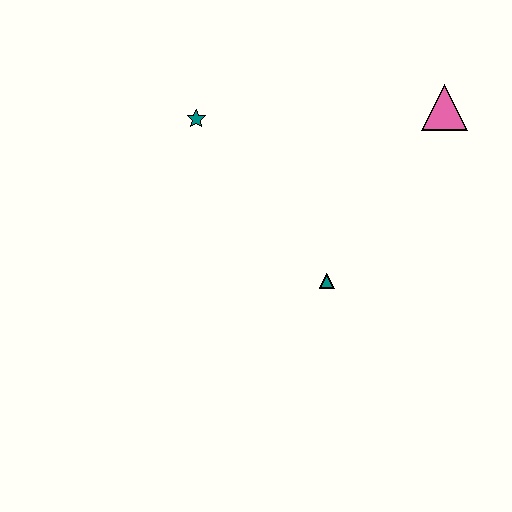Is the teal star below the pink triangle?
Yes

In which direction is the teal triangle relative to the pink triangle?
The teal triangle is below the pink triangle.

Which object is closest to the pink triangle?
The teal triangle is closest to the pink triangle.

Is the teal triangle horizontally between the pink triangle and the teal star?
Yes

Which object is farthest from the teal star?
The pink triangle is farthest from the teal star.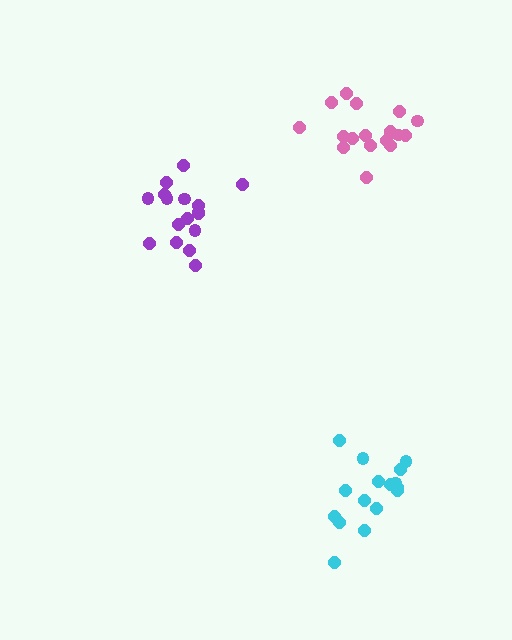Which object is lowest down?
The cyan cluster is bottommost.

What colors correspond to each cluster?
The clusters are colored: purple, cyan, pink.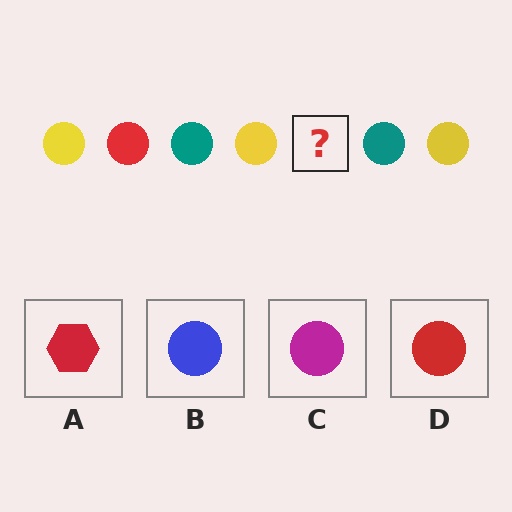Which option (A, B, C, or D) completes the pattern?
D.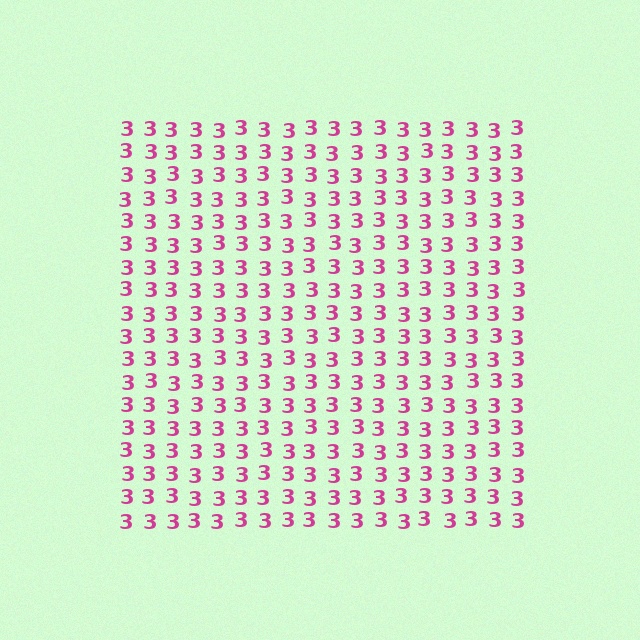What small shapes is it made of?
It is made of small digit 3's.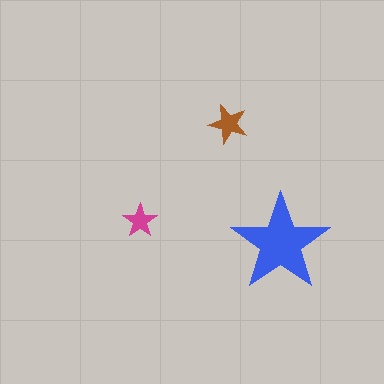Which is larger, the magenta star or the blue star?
The blue one.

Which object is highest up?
The brown star is topmost.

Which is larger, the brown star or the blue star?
The blue one.